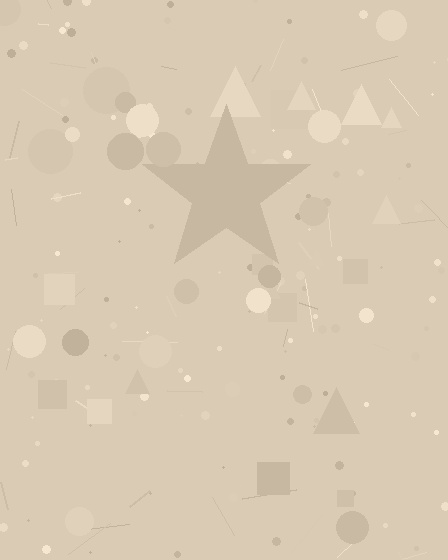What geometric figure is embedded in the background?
A star is embedded in the background.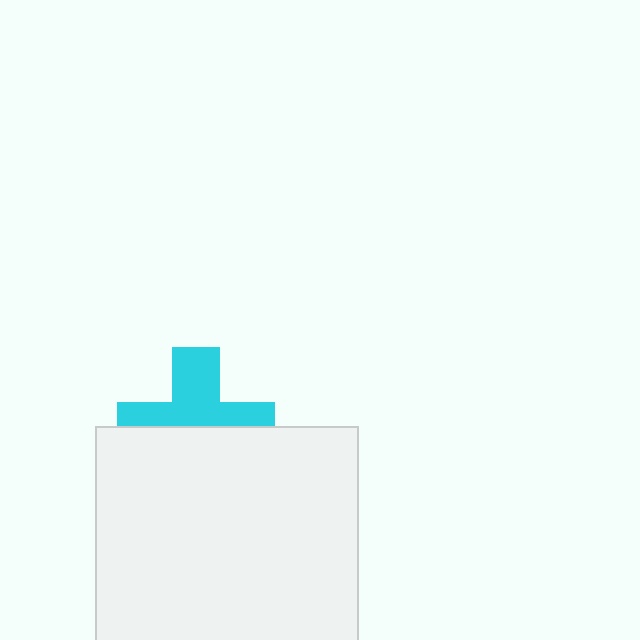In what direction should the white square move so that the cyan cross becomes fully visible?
The white square should move down. That is the shortest direction to clear the overlap and leave the cyan cross fully visible.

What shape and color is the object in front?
The object in front is a white square.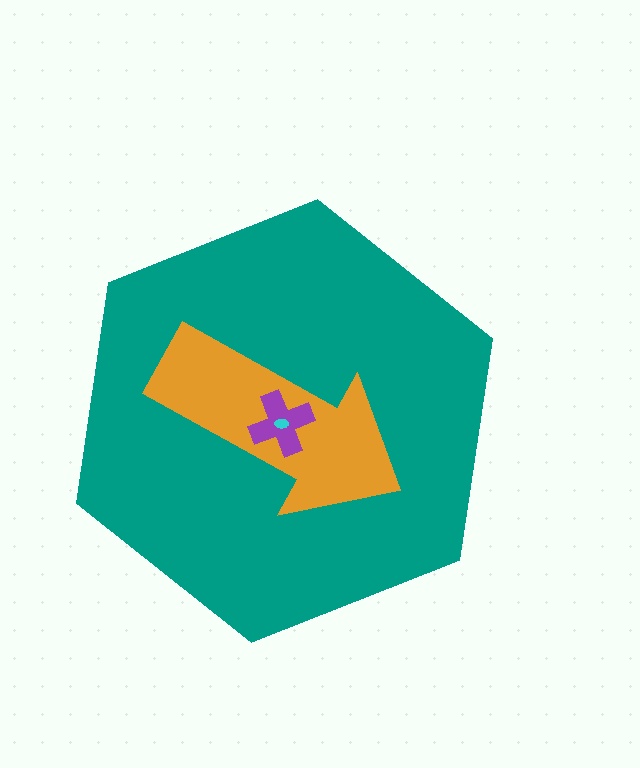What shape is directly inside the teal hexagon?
The orange arrow.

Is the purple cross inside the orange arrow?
Yes.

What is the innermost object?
The cyan ellipse.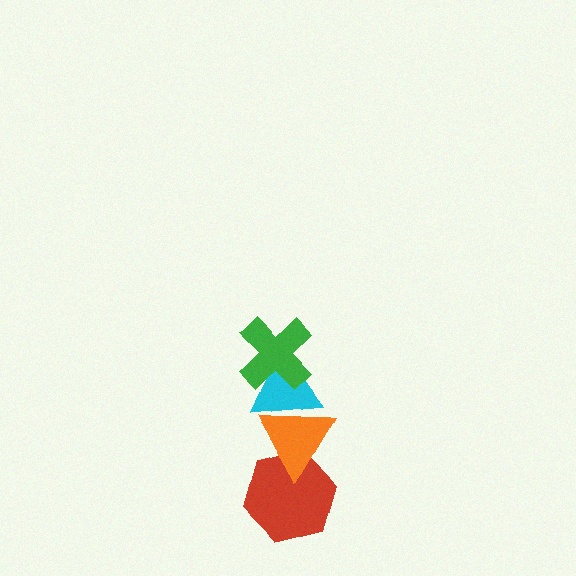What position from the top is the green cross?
The green cross is 1st from the top.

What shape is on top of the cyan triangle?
The green cross is on top of the cyan triangle.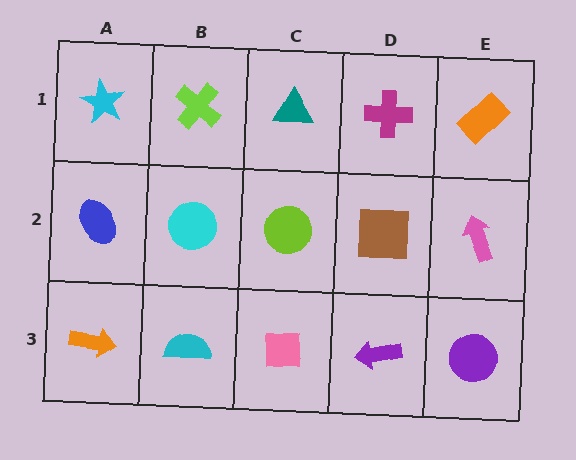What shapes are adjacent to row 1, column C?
A lime circle (row 2, column C), a lime cross (row 1, column B), a magenta cross (row 1, column D).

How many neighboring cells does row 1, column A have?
2.